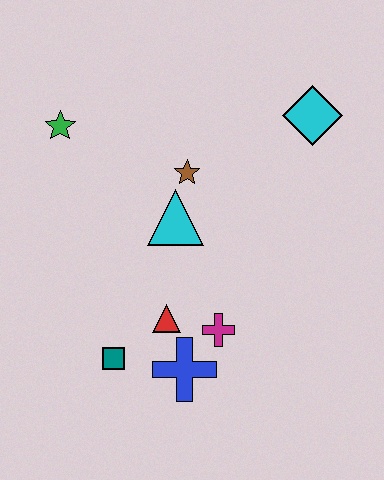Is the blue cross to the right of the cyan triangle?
Yes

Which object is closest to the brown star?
The cyan triangle is closest to the brown star.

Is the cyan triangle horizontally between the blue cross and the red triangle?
Yes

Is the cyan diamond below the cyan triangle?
No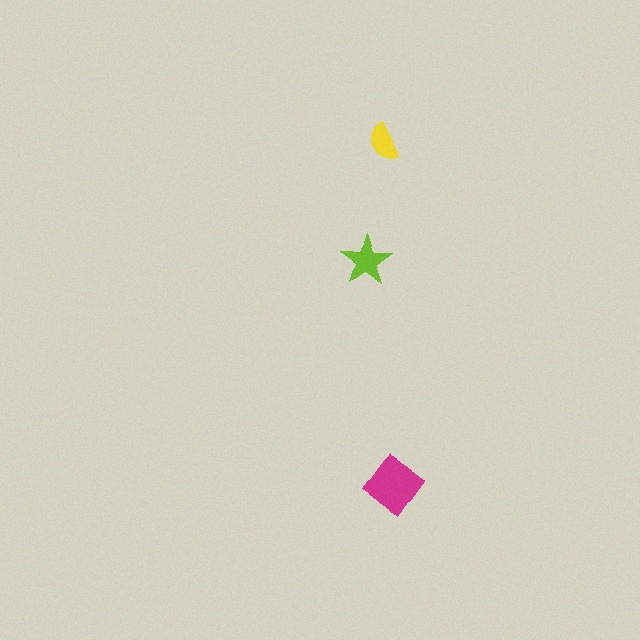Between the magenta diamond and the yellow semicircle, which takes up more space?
The magenta diamond.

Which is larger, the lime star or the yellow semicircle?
The lime star.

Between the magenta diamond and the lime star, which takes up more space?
The magenta diamond.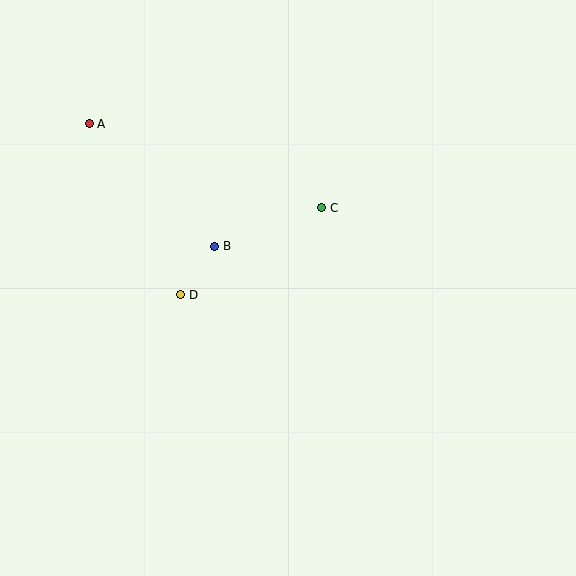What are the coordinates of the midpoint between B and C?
The midpoint between B and C is at (268, 227).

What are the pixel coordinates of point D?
Point D is at (181, 295).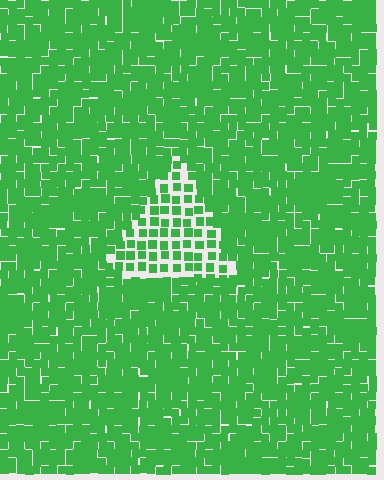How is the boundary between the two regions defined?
The boundary is defined by a change in element density (approximately 1.9x ratio). All elements are the same color, size, and shape.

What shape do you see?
I see a triangle.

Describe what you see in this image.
The image contains small green elements arranged at two different densities. A triangle-shaped region is visible where the elements are less densely packed than the surrounding area.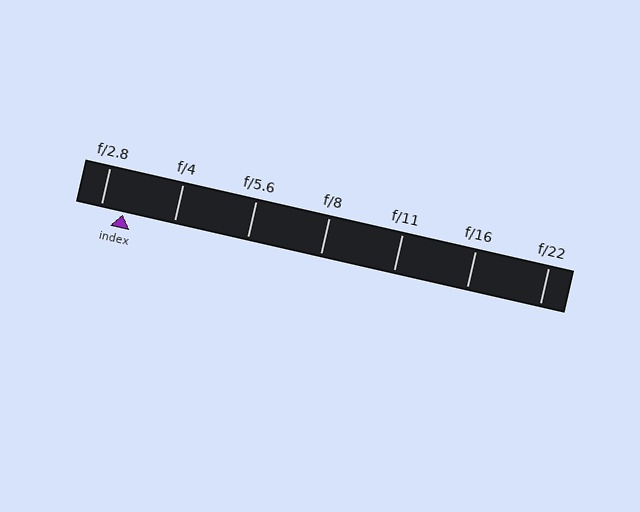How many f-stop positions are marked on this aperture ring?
There are 7 f-stop positions marked.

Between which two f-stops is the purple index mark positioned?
The index mark is between f/2.8 and f/4.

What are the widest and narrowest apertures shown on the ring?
The widest aperture shown is f/2.8 and the narrowest is f/22.